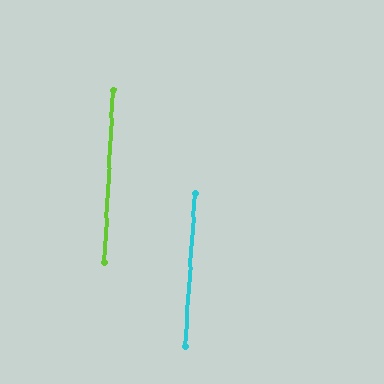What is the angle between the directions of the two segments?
Approximately 1 degree.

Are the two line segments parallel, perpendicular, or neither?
Parallel — their directions differ by only 0.6°.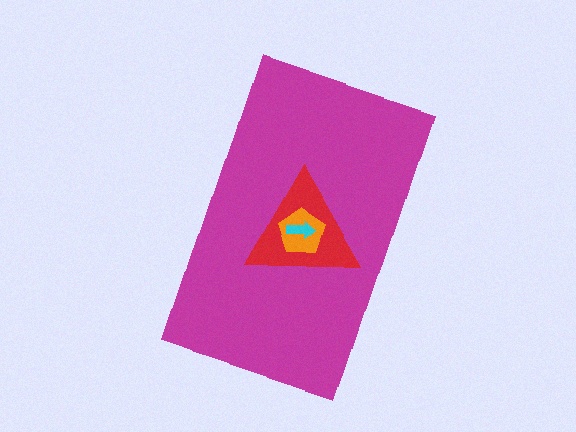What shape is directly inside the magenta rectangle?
The red triangle.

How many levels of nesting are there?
4.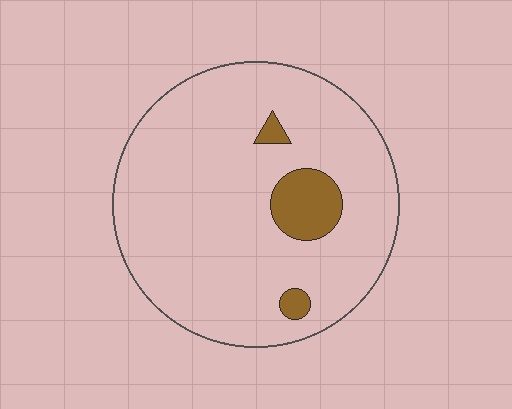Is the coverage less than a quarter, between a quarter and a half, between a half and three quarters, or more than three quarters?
Less than a quarter.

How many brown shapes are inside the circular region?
3.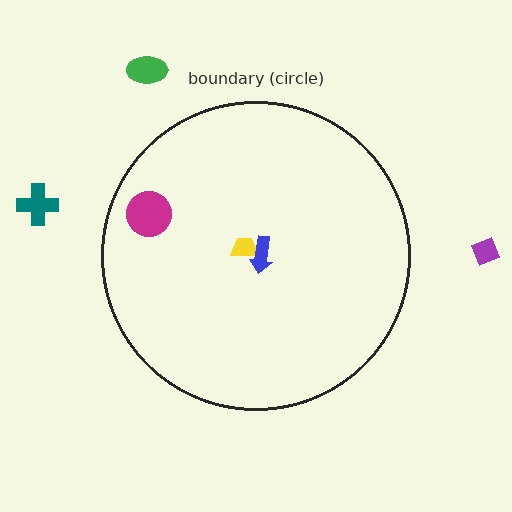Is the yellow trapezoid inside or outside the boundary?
Inside.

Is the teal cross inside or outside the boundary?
Outside.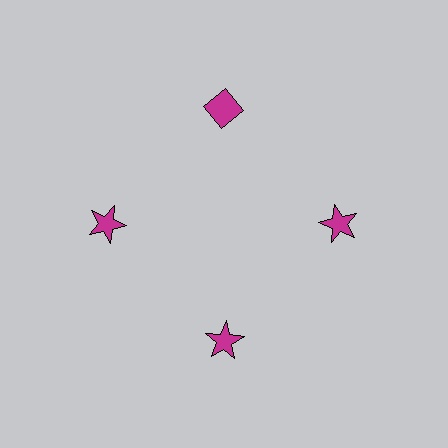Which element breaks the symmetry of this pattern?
The magenta diamond at roughly the 12 o'clock position breaks the symmetry. All other shapes are magenta stars.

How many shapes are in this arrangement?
There are 4 shapes arranged in a ring pattern.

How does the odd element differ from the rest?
It has a different shape: diamond instead of star.